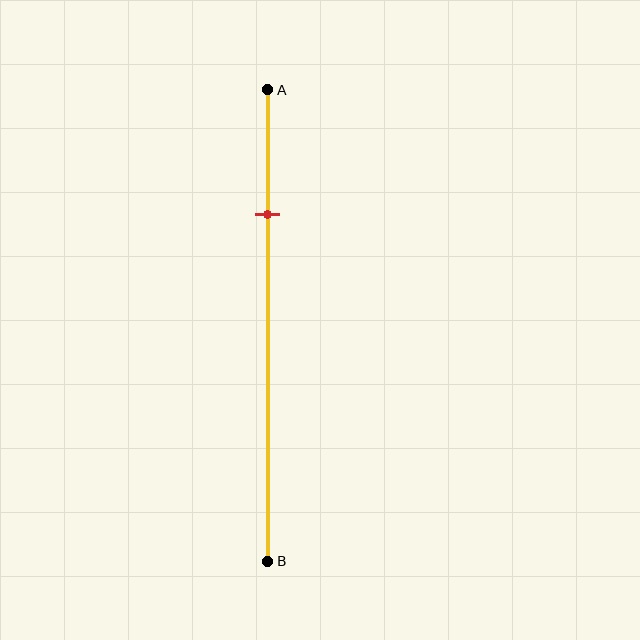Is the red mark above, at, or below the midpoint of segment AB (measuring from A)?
The red mark is above the midpoint of segment AB.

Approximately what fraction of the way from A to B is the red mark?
The red mark is approximately 25% of the way from A to B.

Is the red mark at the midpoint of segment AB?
No, the mark is at about 25% from A, not at the 50% midpoint.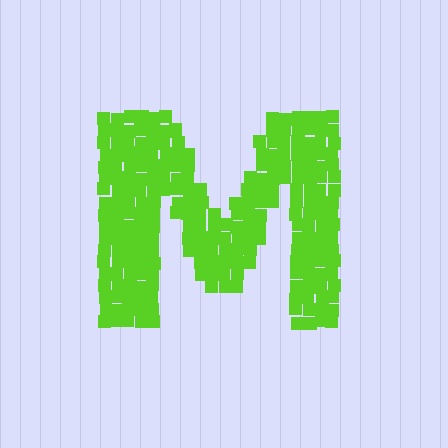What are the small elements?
The small elements are squares.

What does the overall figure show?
The overall figure shows the letter M.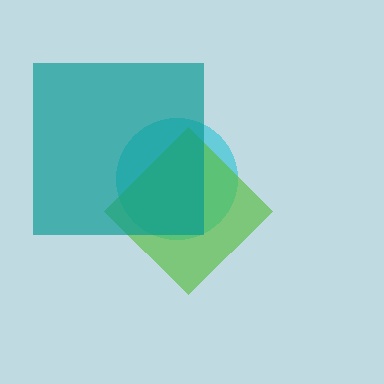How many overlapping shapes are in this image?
There are 3 overlapping shapes in the image.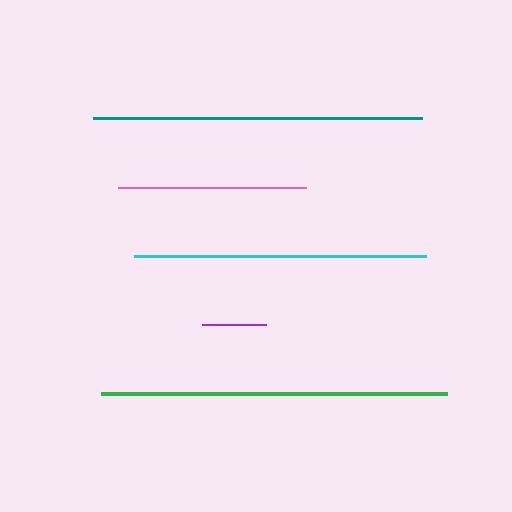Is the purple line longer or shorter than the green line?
The green line is longer than the purple line.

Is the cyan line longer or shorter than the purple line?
The cyan line is longer than the purple line.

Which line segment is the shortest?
The purple line is the shortest at approximately 64 pixels.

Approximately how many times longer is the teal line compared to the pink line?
The teal line is approximately 1.8 times the length of the pink line.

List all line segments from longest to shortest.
From longest to shortest: green, teal, cyan, pink, purple.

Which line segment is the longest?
The green line is the longest at approximately 346 pixels.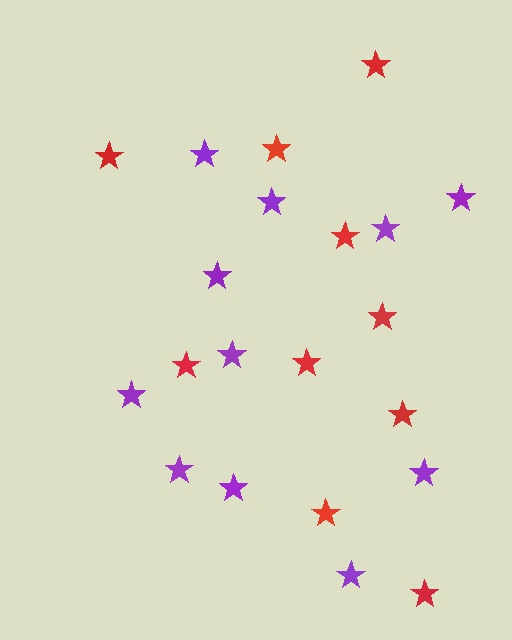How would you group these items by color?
There are 2 groups: one group of red stars (10) and one group of purple stars (11).